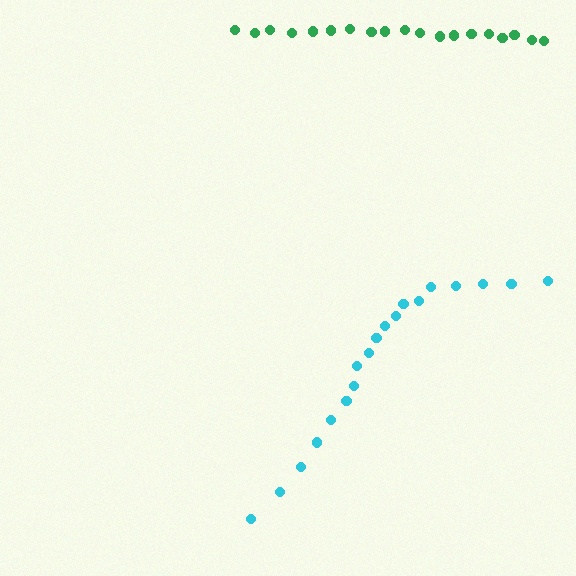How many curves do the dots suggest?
There are 2 distinct paths.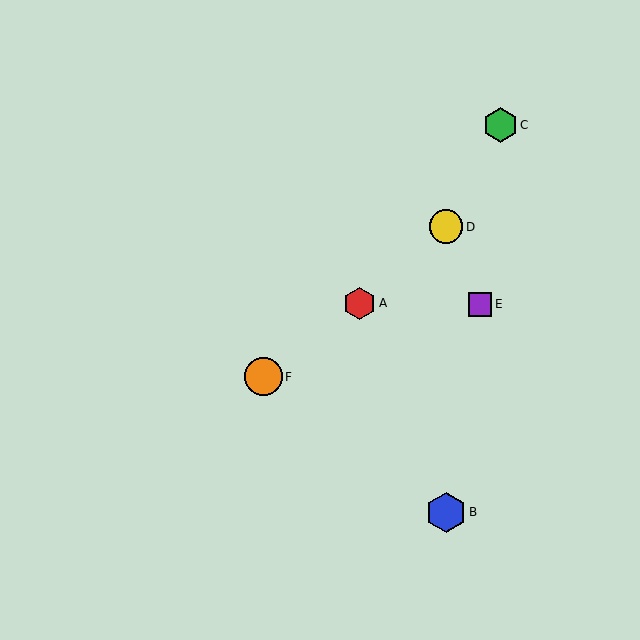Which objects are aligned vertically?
Objects B, D are aligned vertically.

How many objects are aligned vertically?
2 objects (B, D) are aligned vertically.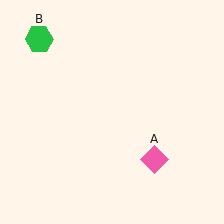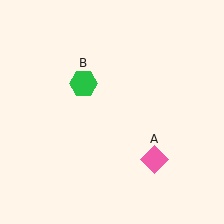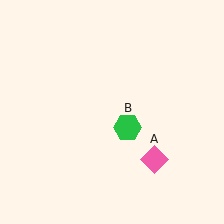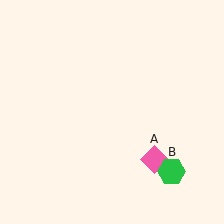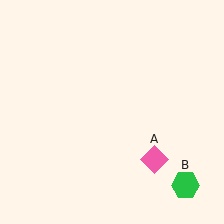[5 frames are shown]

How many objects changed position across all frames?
1 object changed position: green hexagon (object B).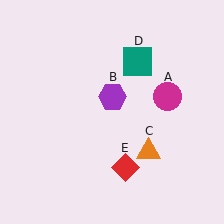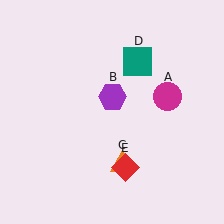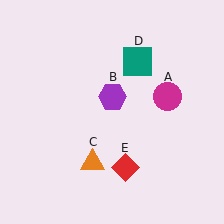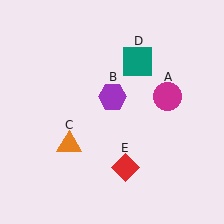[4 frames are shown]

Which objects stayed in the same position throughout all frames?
Magenta circle (object A) and purple hexagon (object B) and teal square (object D) and red diamond (object E) remained stationary.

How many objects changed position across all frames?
1 object changed position: orange triangle (object C).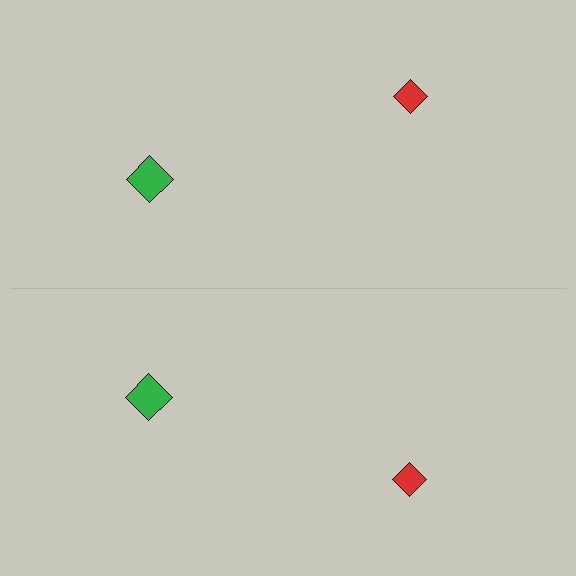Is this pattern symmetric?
Yes, this pattern has bilateral (reflection) symmetry.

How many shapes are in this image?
There are 4 shapes in this image.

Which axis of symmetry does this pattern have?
The pattern has a horizontal axis of symmetry running through the center of the image.